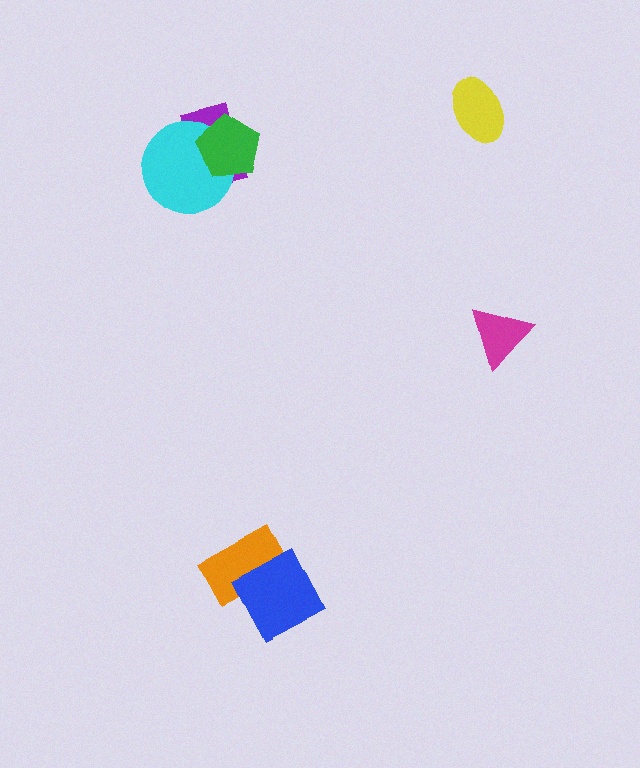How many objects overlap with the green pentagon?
2 objects overlap with the green pentagon.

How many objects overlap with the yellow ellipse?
0 objects overlap with the yellow ellipse.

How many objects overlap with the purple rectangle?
2 objects overlap with the purple rectangle.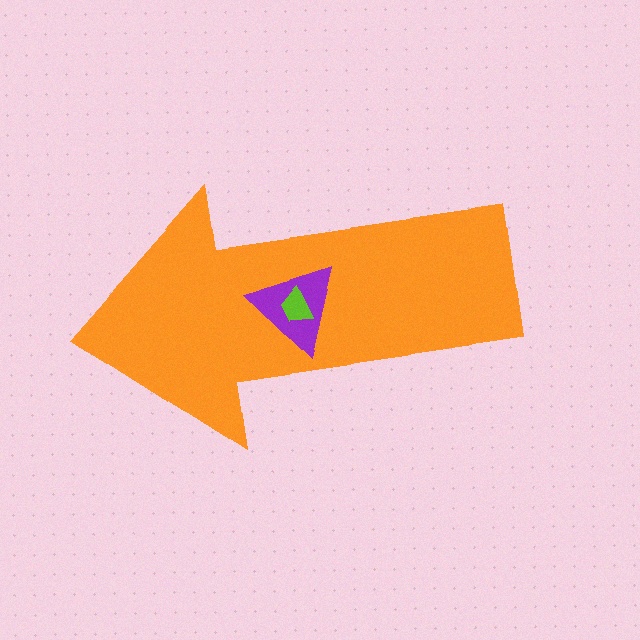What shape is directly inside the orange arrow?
The purple triangle.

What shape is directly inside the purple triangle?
The lime trapezoid.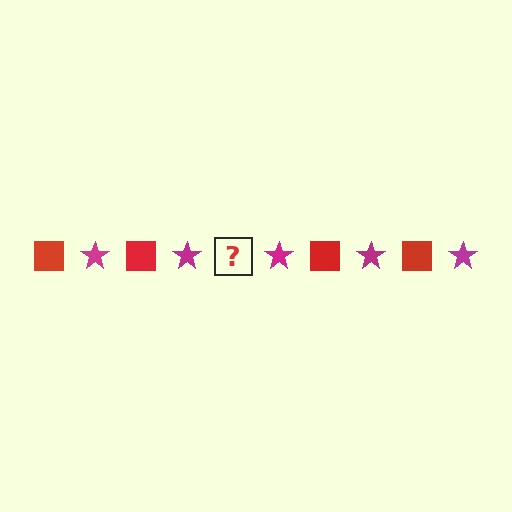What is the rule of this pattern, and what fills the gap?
The rule is that the pattern alternates between red square and magenta star. The gap should be filled with a red square.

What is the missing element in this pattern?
The missing element is a red square.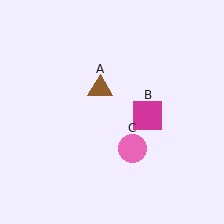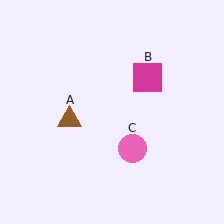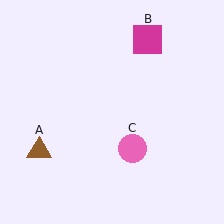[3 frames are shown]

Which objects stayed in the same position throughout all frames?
Pink circle (object C) remained stationary.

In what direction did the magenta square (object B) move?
The magenta square (object B) moved up.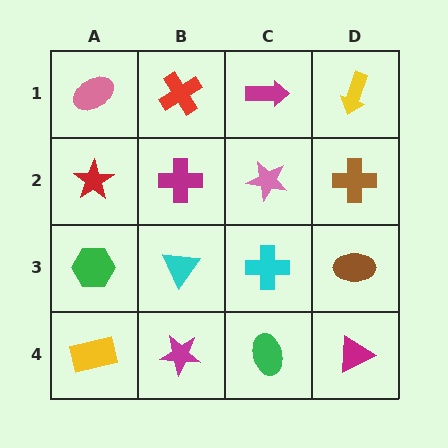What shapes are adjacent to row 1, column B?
A magenta cross (row 2, column B), a pink ellipse (row 1, column A), a magenta arrow (row 1, column C).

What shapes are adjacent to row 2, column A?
A pink ellipse (row 1, column A), a green hexagon (row 3, column A), a magenta cross (row 2, column B).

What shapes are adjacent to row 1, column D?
A brown cross (row 2, column D), a magenta arrow (row 1, column C).